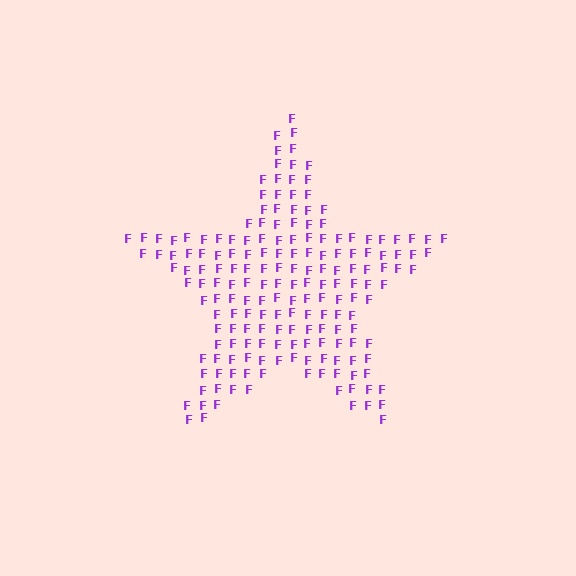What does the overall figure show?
The overall figure shows a star.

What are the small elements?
The small elements are letter F's.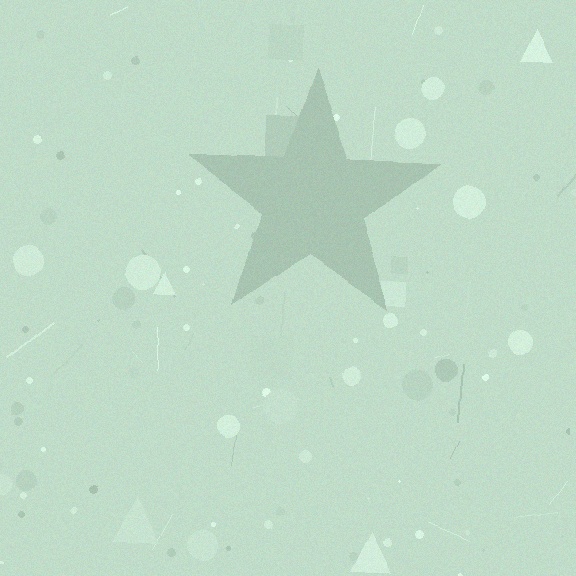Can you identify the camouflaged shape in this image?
The camouflaged shape is a star.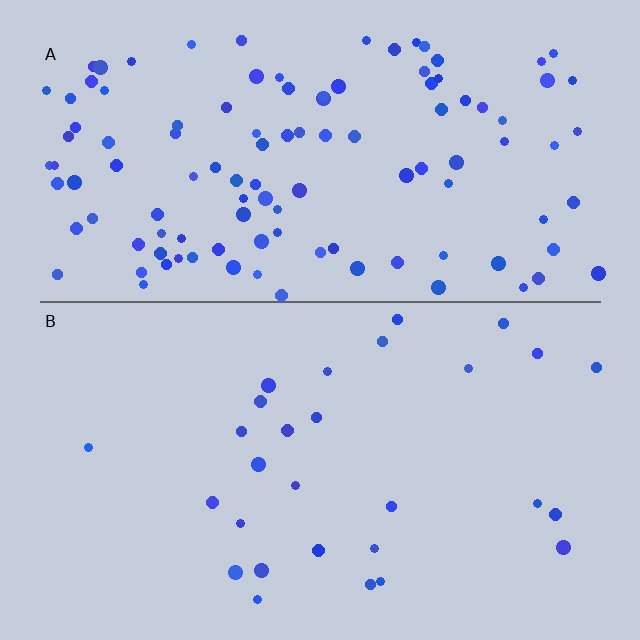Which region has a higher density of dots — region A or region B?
A (the top).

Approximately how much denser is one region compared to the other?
Approximately 3.9× — region A over region B.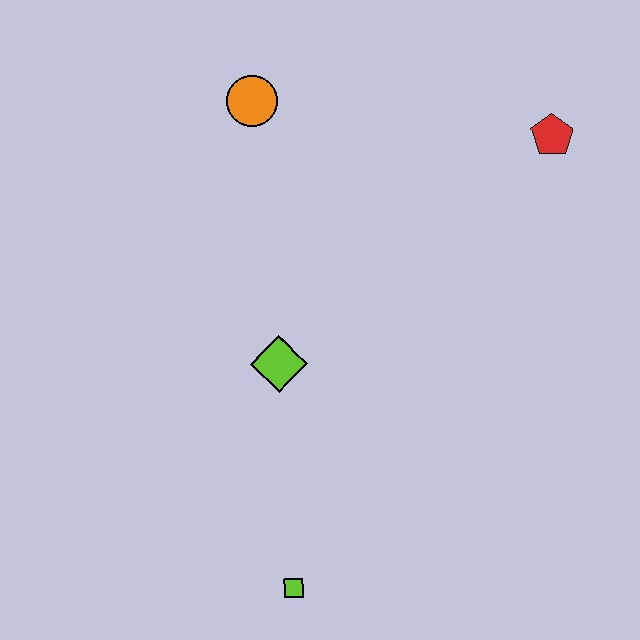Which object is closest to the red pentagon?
The orange circle is closest to the red pentagon.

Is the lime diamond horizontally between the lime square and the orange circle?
Yes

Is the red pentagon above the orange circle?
No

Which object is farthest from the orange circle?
The lime square is farthest from the orange circle.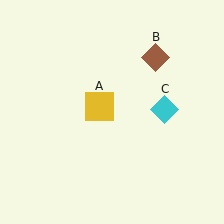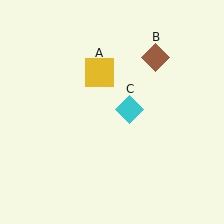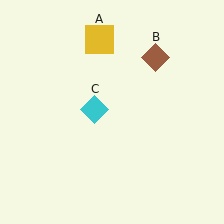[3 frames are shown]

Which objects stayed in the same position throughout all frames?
Brown diamond (object B) remained stationary.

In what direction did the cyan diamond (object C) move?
The cyan diamond (object C) moved left.